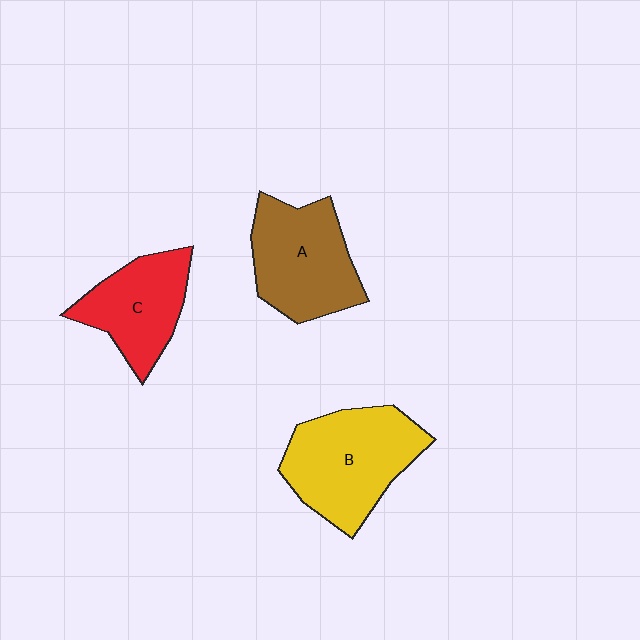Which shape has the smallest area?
Shape C (red).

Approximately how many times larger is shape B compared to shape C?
Approximately 1.4 times.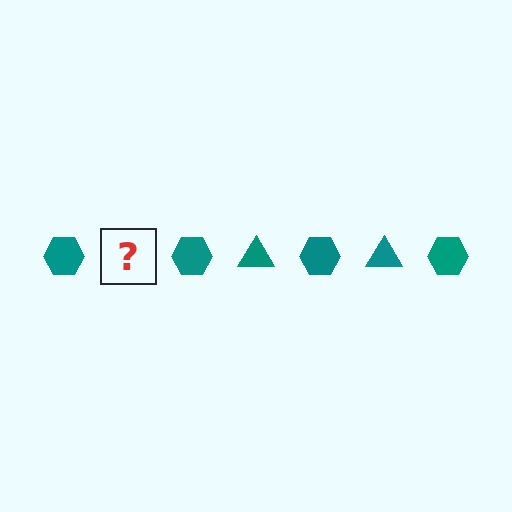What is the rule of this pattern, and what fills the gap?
The rule is that the pattern cycles through hexagon, triangle shapes in teal. The gap should be filled with a teal triangle.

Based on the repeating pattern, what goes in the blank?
The blank should be a teal triangle.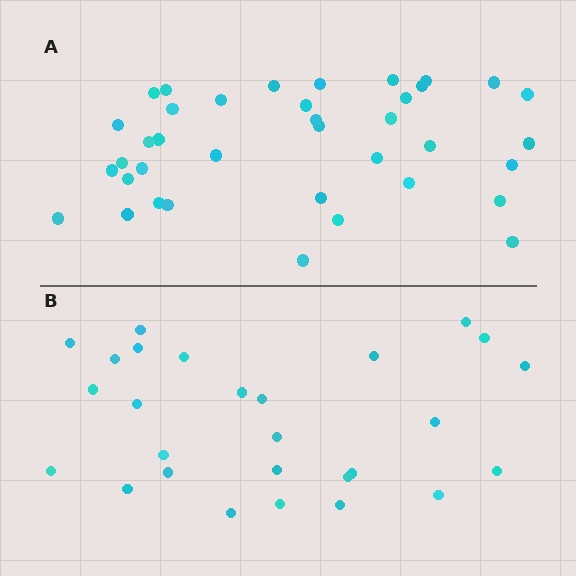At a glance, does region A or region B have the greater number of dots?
Region A (the top region) has more dots.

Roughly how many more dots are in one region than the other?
Region A has roughly 12 or so more dots than region B.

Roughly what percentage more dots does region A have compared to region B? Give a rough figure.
About 40% more.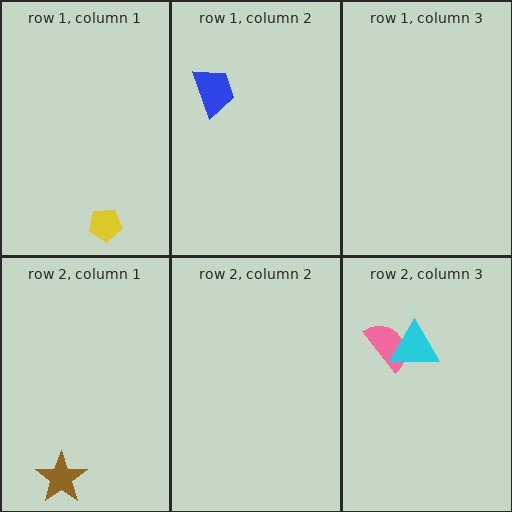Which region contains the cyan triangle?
The row 2, column 3 region.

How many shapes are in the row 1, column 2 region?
1.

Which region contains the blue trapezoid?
The row 1, column 2 region.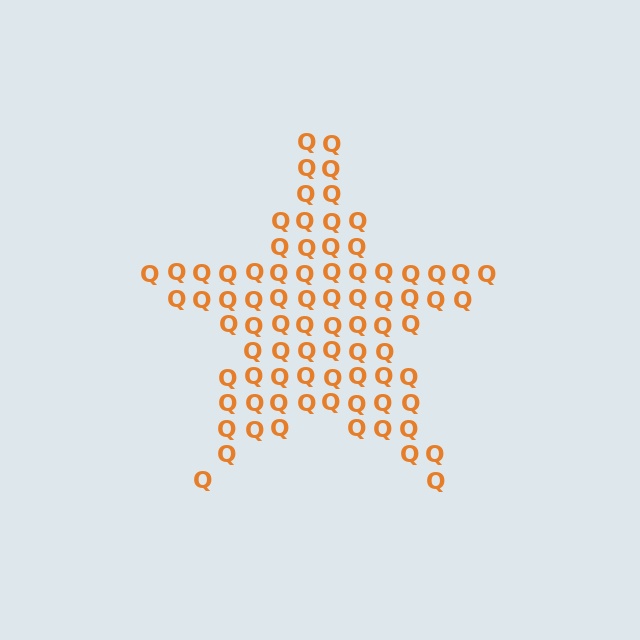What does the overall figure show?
The overall figure shows a star.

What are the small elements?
The small elements are letter Q's.